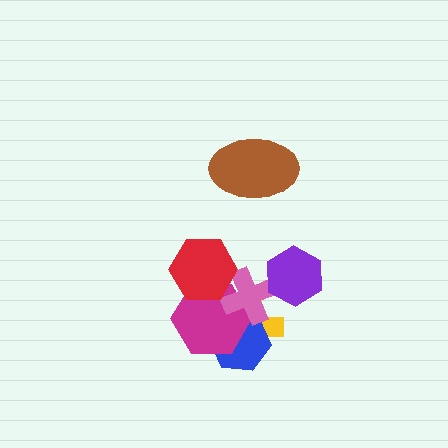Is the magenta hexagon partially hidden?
Yes, it is partially covered by another shape.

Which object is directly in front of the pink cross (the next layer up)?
The purple hexagon is directly in front of the pink cross.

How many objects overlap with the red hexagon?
2 objects overlap with the red hexagon.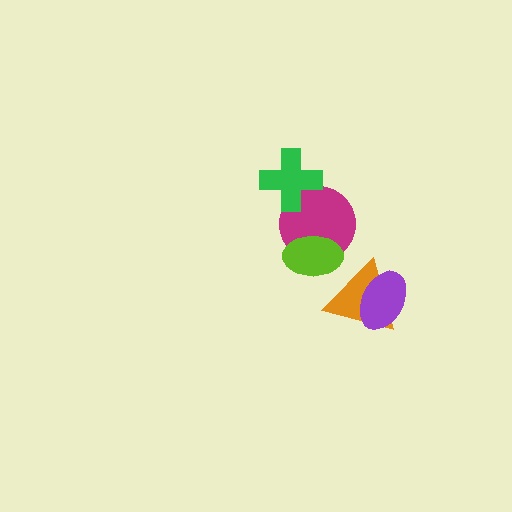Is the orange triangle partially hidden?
Yes, it is partially covered by another shape.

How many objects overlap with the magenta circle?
2 objects overlap with the magenta circle.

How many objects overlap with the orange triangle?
2 objects overlap with the orange triangle.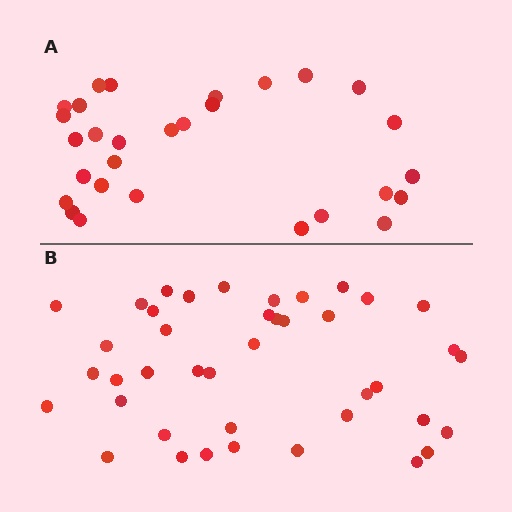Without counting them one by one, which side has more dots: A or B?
Region B (the bottom region) has more dots.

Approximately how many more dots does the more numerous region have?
Region B has roughly 12 or so more dots than region A.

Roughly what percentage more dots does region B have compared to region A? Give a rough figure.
About 40% more.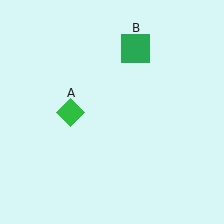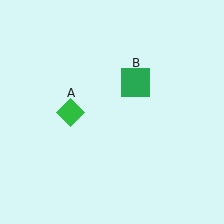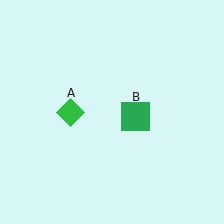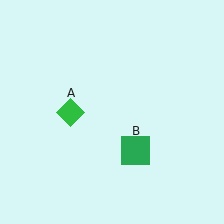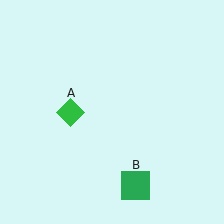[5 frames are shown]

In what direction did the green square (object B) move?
The green square (object B) moved down.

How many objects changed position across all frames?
1 object changed position: green square (object B).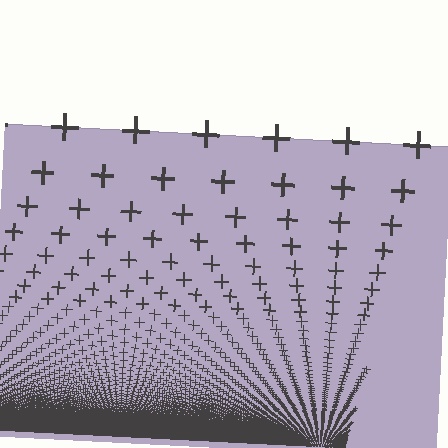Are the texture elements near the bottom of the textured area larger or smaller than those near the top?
Smaller. The gradient is inverted — elements near the bottom are smaller and denser.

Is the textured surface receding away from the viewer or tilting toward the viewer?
The surface appears to tilt toward the viewer. Texture elements get larger and sparser toward the top.